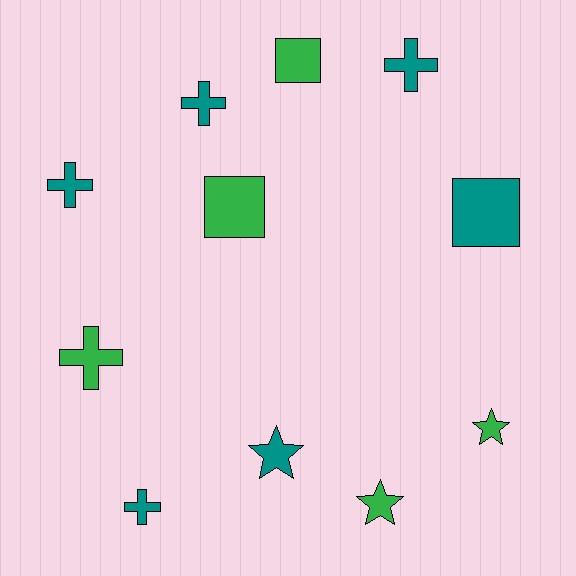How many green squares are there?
There are 2 green squares.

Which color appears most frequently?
Teal, with 6 objects.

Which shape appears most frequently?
Cross, with 5 objects.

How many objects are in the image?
There are 11 objects.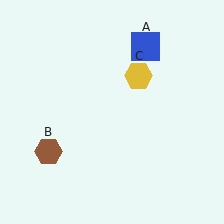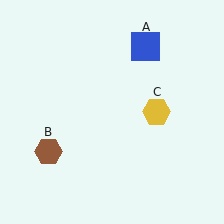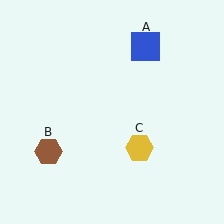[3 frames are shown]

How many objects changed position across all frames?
1 object changed position: yellow hexagon (object C).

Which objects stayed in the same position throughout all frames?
Blue square (object A) and brown hexagon (object B) remained stationary.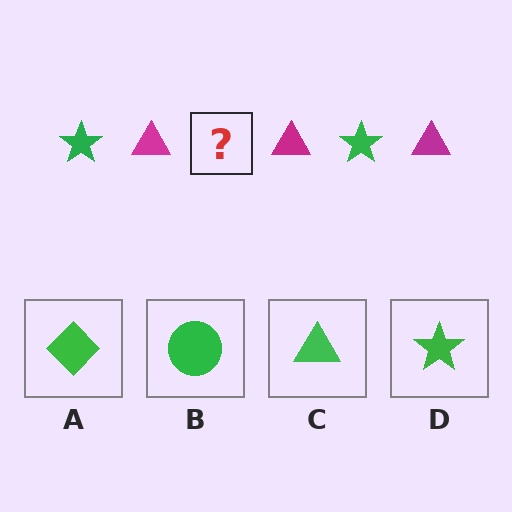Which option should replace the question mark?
Option D.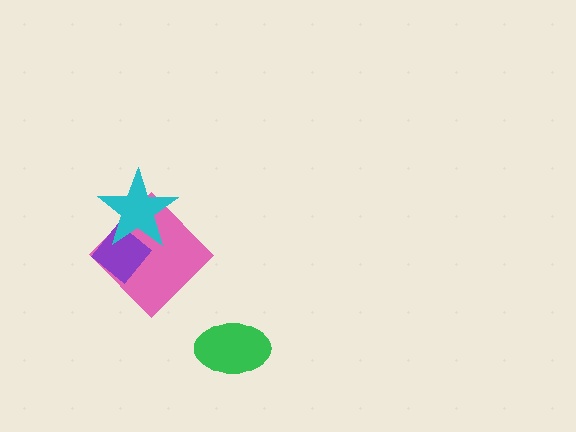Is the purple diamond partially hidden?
Yes, it is partially covered by another shape.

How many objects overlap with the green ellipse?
0 objects overlap with the green ellipse.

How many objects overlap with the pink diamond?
2 objects overlap with the pink diamond.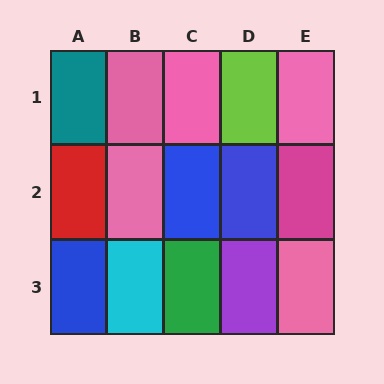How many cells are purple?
1 cell is purple.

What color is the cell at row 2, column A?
Red.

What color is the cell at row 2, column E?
Magenta.